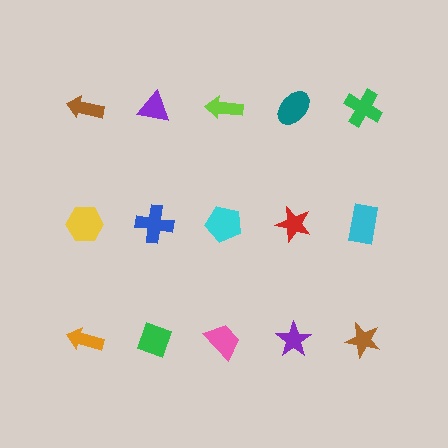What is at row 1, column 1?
A brown arrow.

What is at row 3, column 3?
A pink trapezoid.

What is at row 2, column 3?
A cyan pentagon.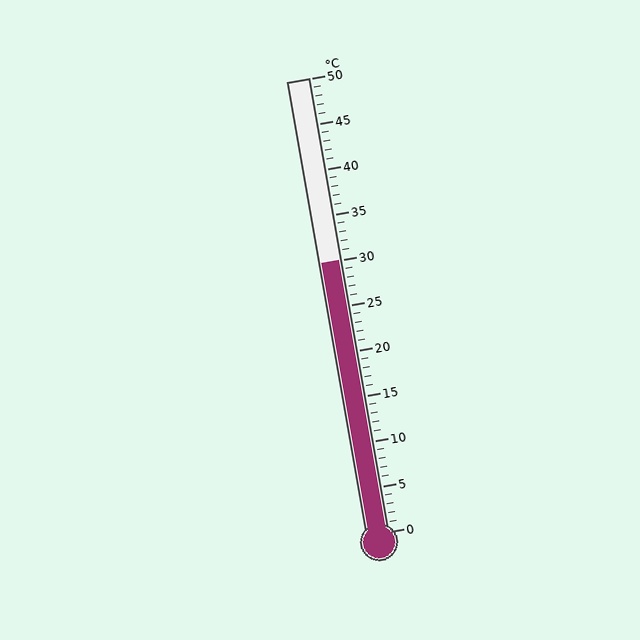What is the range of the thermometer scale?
The thermometer scale ranges from 0°C to 50°C.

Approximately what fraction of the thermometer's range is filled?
The thermometer is filled to approximately 60% of its range.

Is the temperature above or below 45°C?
The temperature is below 45°C.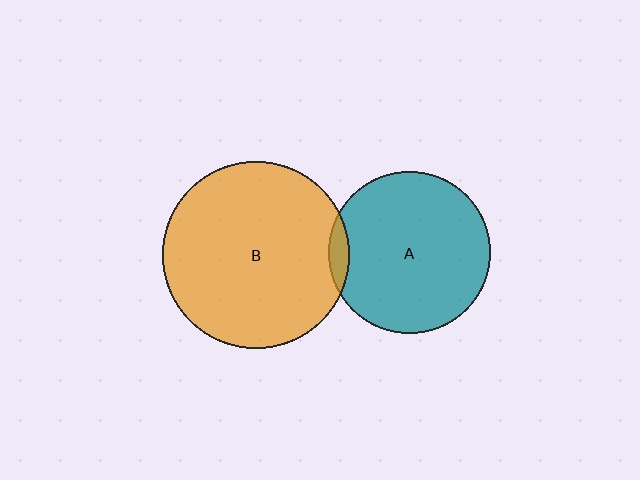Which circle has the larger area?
Circle B (orange).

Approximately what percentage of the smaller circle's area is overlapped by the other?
Approximately 5%.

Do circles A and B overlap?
Yes.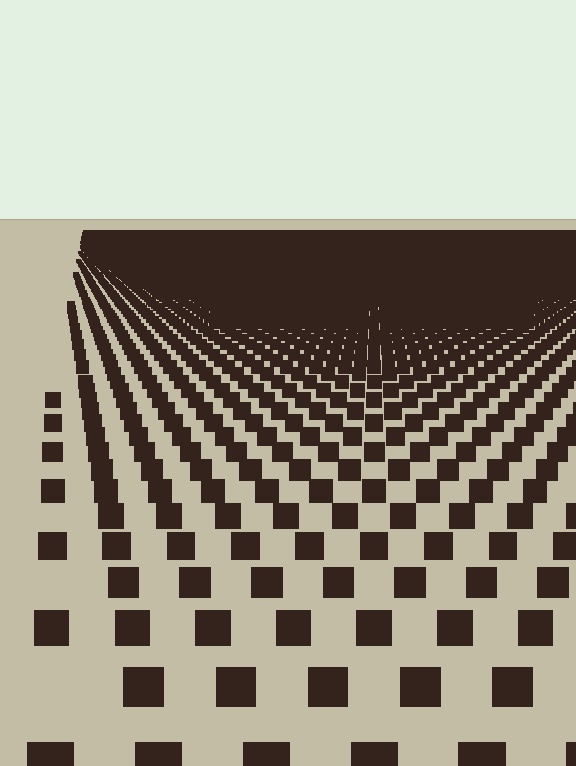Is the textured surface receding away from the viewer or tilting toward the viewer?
The surface is receding away from the viewer. Texture elements get smaller and denser toward the top.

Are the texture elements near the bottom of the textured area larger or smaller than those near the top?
Larger. Near the bottom, elements are closer to the viewer and appear at a bigger on-screen size.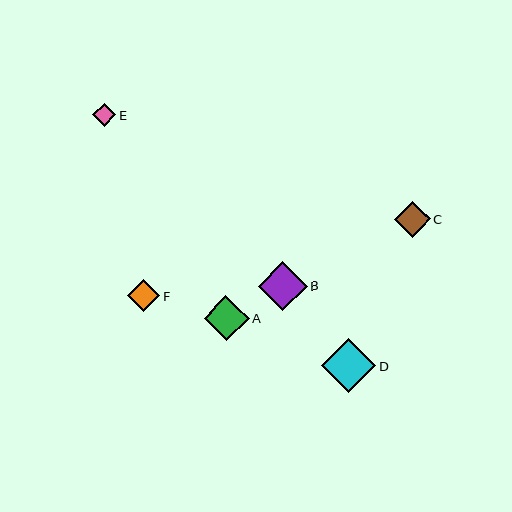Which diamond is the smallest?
Diamond E is the smallest with a size of approximately 23 pixels.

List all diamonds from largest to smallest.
From largest to smallest: D, B, A, C, F, E.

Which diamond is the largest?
Diamond D is the largest with a size of approximately 54 pixels.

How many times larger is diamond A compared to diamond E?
Diamond A is approximately 2.0 times the size of diamond E.